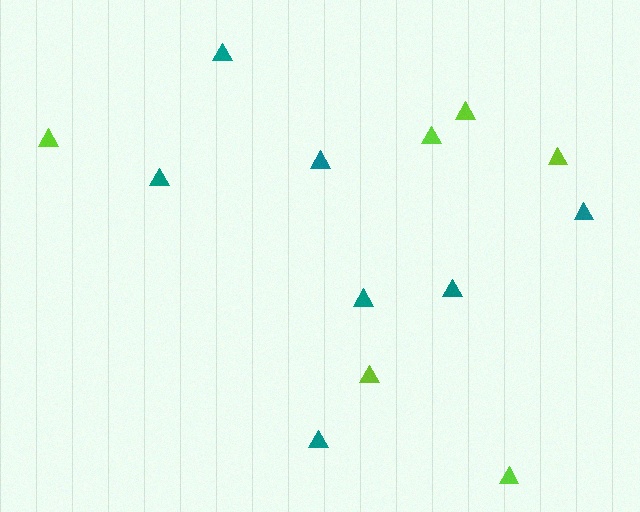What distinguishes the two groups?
There are 2 groups: one group of teal triangles (7) and one group of lime triangles (6).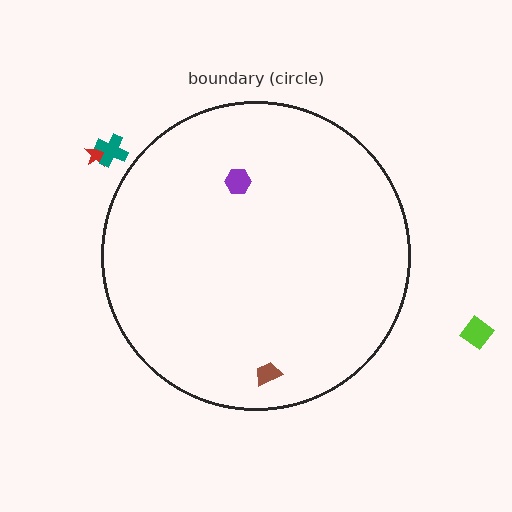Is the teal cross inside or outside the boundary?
Outside.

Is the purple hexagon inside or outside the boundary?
Inside.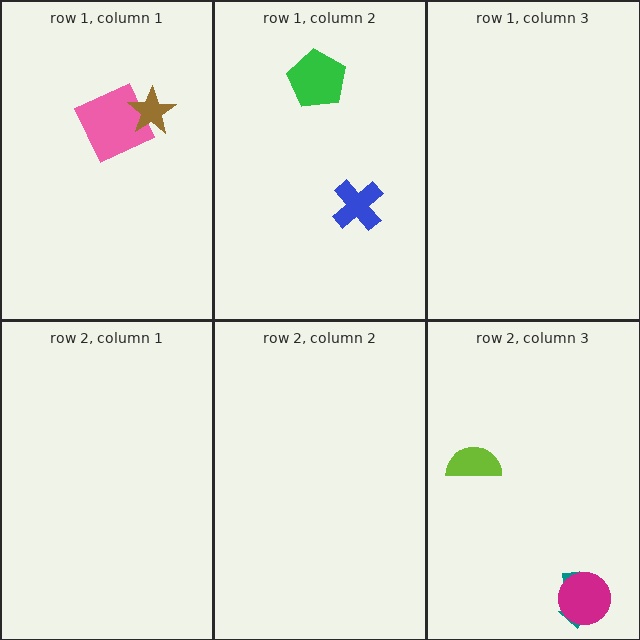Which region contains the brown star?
The row 1, column 1 region.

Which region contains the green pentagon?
The row 1, column 2 region.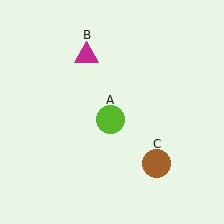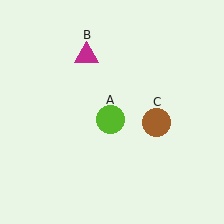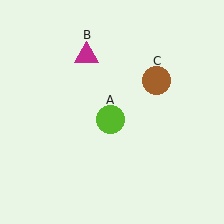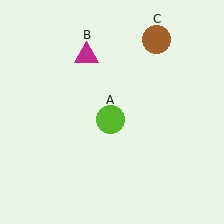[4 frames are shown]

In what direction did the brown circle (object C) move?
The brown circle (object C) moved up.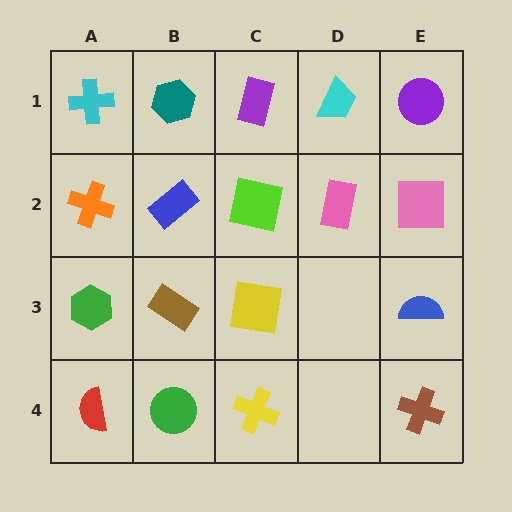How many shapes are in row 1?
5 shapes.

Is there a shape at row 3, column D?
No, that cell is empty.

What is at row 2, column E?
A pink square.